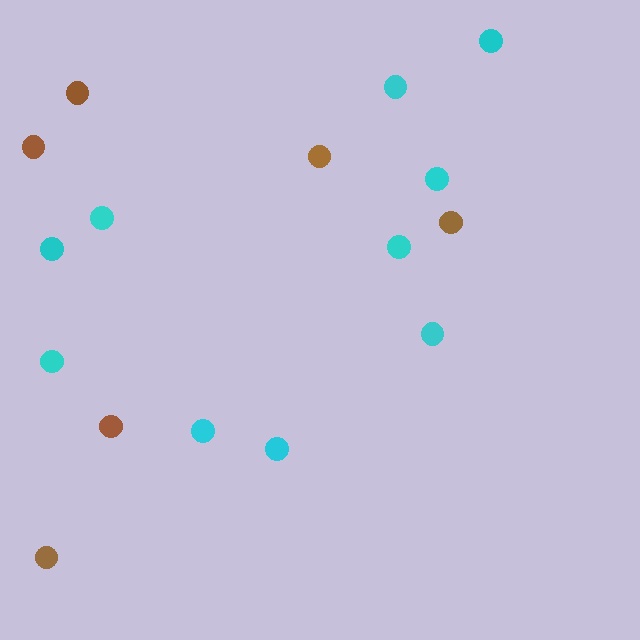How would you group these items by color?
There are 2 groups: one group of brown circles (6) and one group of cyan circles (10).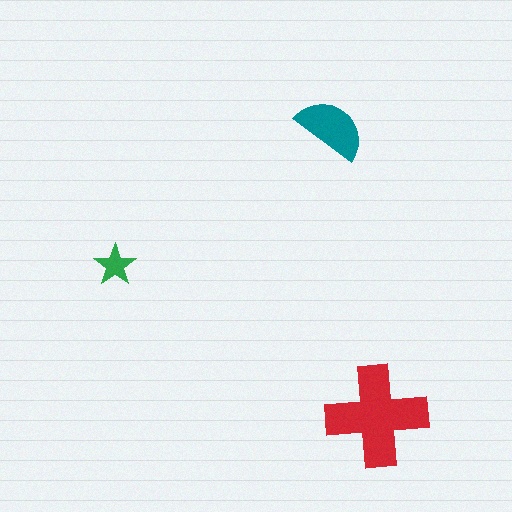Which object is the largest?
The red cross.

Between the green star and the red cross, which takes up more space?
The red cross.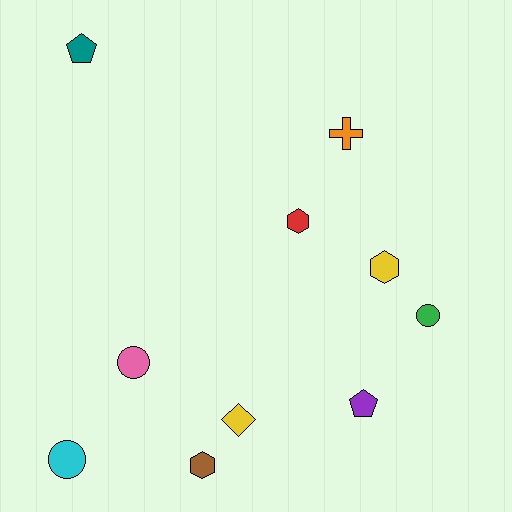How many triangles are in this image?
There are no triangles.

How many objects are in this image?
There are 10 objects.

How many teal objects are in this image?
There is 1 teal object.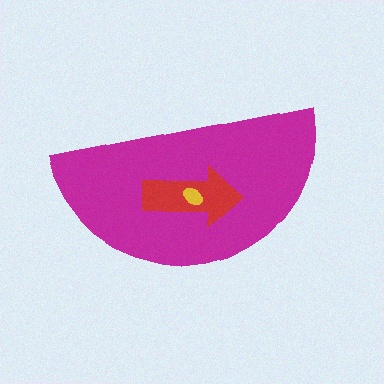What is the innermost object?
The yellow ellipse.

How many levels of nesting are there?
3.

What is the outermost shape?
The magenta semicircle.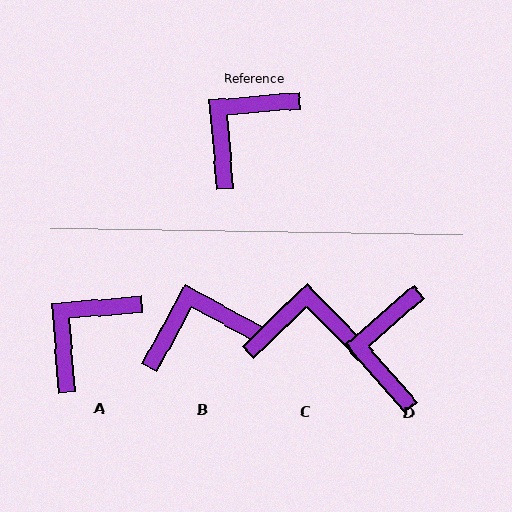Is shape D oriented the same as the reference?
No, it is off by about 36 degrees.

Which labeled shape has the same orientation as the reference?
A.